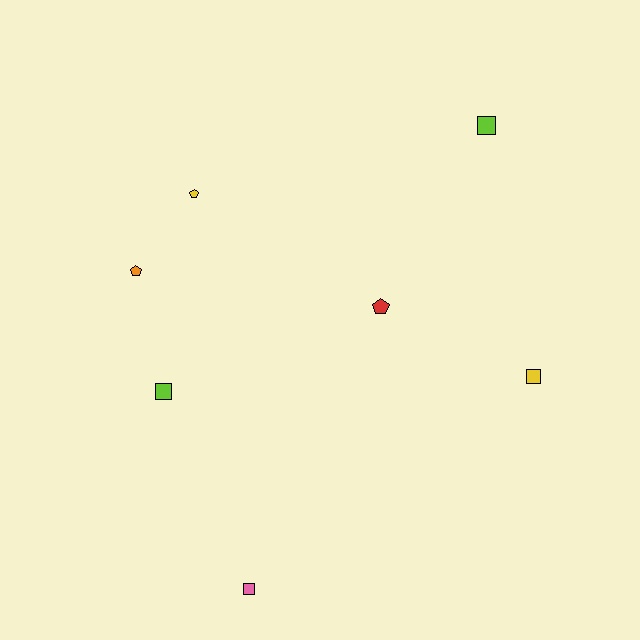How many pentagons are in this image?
There are 3 pentagons.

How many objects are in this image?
There are 7 objects.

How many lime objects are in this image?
There are 2 lime objects.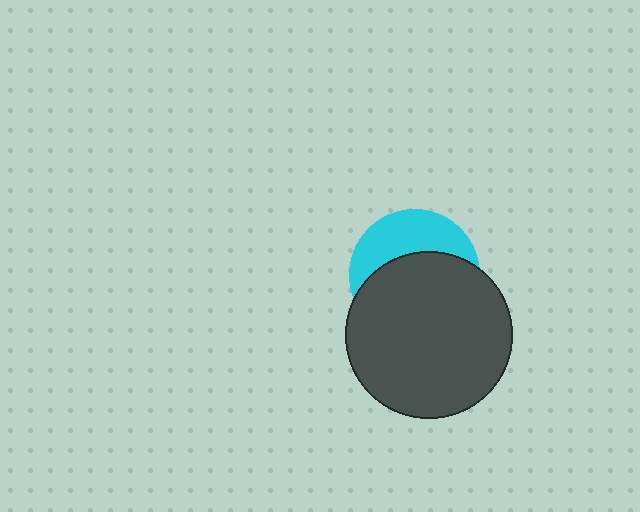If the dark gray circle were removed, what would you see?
You would see the complete cyan circle.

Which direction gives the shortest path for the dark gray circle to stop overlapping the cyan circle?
Moving down gives the shortest separation.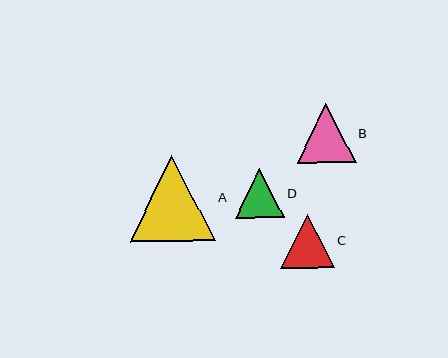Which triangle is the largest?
Triangle A is the largest with a size of approximately 86 pixels.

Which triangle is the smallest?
Triangle D is the smallest with a size of approximately 50 pixels.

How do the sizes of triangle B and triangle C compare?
Triangle B and triangle C are approximately the same size.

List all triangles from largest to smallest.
From largest to smallest: A, B, C, D.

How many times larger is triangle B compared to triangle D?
Triangle B is approximately 1.2 times the size of triangle D.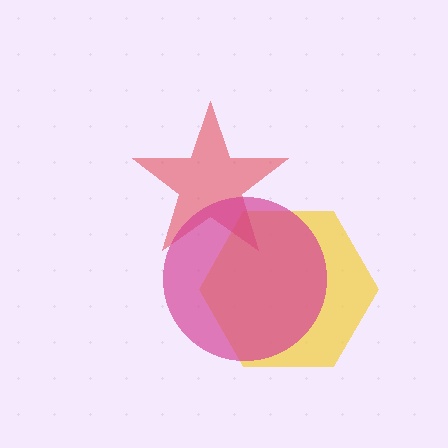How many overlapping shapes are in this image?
There are 3 overlapping shapes in the image.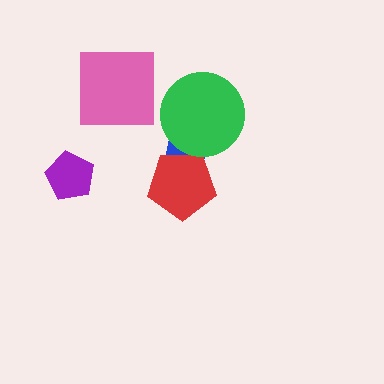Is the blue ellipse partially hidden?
Yes, it is partially covered by another shape.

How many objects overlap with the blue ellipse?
2 objects overlap with the blue ellipse.